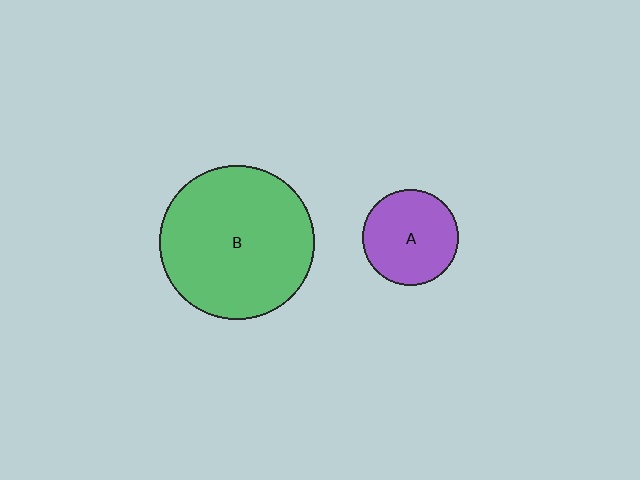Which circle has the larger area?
Circle B (green).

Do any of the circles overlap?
No, none of the circles overlap.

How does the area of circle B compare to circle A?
Approximately 2.6 times.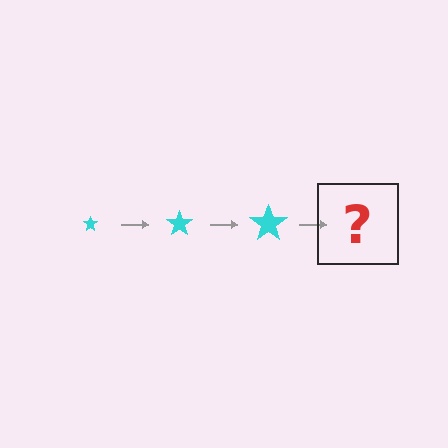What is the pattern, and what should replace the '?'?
The pattern is that the star gets progressively larger each step. The '?' should be a cyan star, larger than the previous one.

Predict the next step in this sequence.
The next step is a cyan star, larger than the previous one.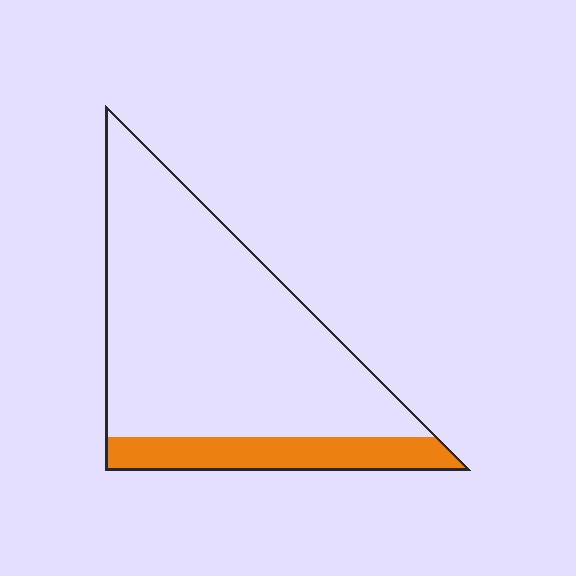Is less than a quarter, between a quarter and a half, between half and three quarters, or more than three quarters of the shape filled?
Less than a quarter.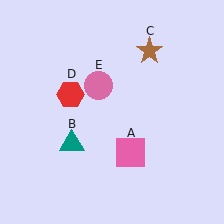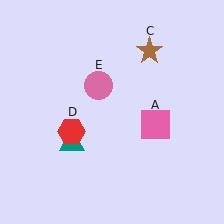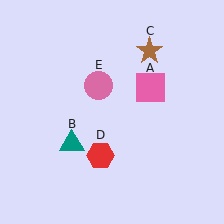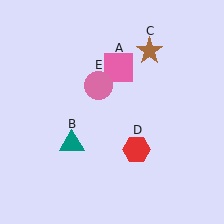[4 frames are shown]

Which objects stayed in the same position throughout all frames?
Teal triangle (object B) and brown star (object C) and pink circle (object E) remained stationary.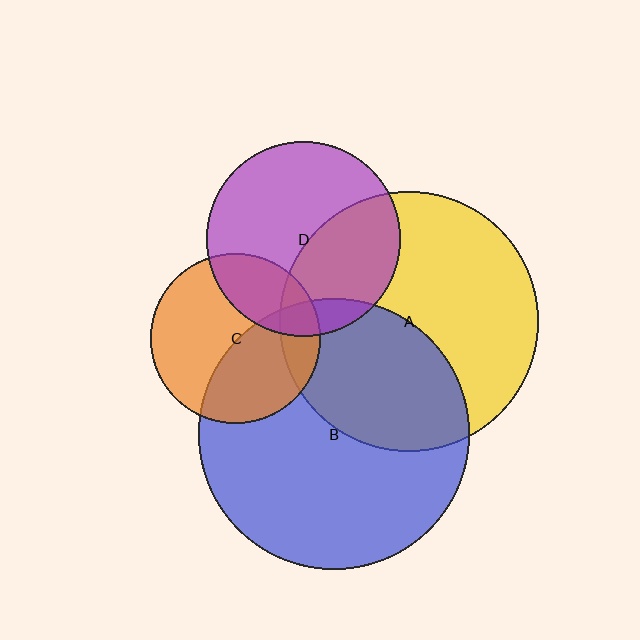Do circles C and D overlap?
Yes.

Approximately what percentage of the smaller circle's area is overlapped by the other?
Approximately 25%.